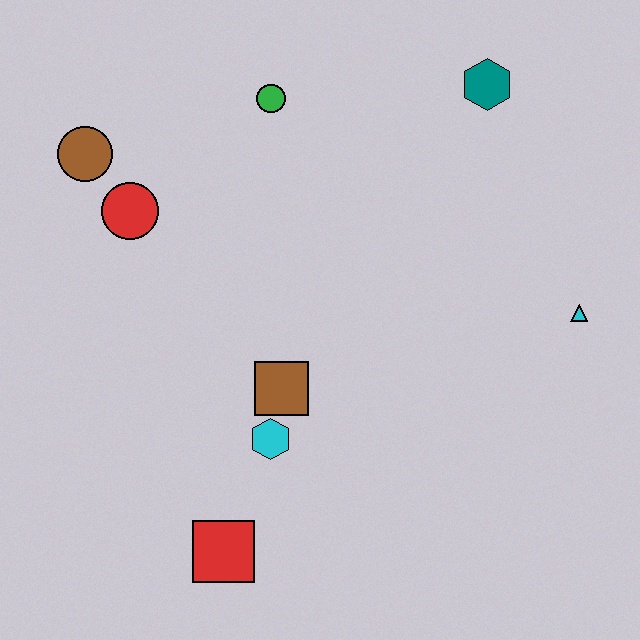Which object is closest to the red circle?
The brown circle is closest to the red circle.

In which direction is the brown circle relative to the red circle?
The brown circle is above the red circle.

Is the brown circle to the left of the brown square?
Yes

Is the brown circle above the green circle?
No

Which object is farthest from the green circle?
The red square is farthest from the green circle.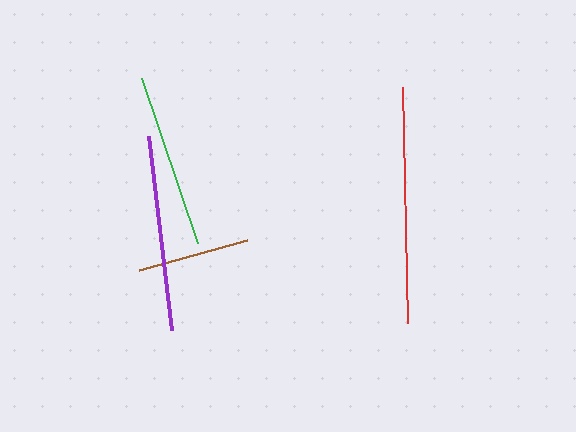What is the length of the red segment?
The red segment is approximately 236 pixels long.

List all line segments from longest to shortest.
From longest to shortest: red, purple, green, brown.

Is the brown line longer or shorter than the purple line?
The purple line is longer than the brown line.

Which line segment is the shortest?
The brown line is the shortest at approximately 113 pixels.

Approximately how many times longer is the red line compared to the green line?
The red line is approximately 1.4 times the length of the green line.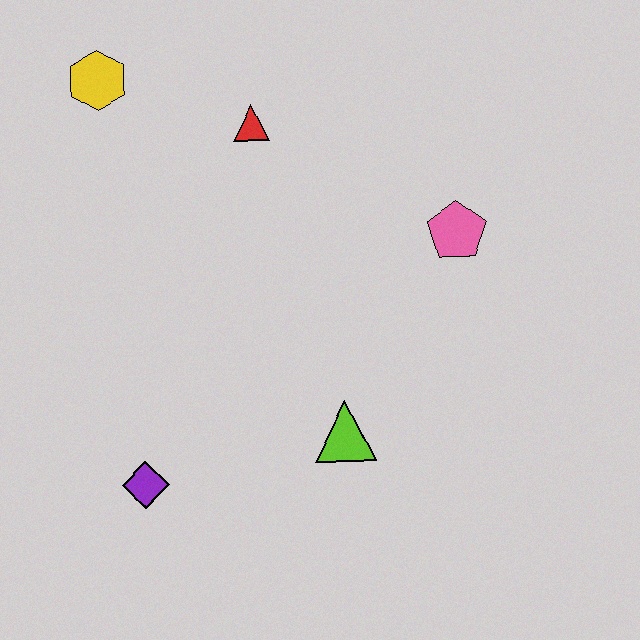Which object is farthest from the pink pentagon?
The purple diamond is farthest from the pink pentagon.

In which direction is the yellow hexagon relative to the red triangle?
The yellow hexagon is to the left of the red triangle.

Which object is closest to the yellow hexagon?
The red triangle is closest to the yellow hexagon.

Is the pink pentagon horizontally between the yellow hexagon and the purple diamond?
No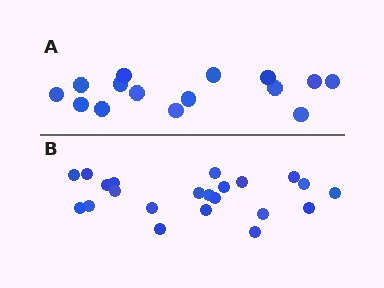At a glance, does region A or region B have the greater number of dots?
Region B (the bottom region) has more dots.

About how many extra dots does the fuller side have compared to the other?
Region B has roughly 8 or so more dots than region A.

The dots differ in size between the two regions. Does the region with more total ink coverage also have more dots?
No. Region A has more total ink coverage because its dots are larger, but region B actually contains more individual dots. Total area can be misleading — the number of items is what matters here.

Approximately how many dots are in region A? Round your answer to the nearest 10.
About 20 dots. (The exact count is 15, which rounds to 20.)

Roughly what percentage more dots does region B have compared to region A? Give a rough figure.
About 45% more.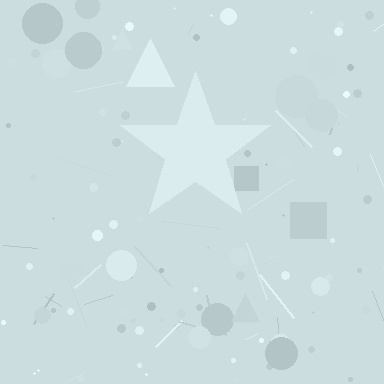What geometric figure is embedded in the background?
A star is embedded in the background.